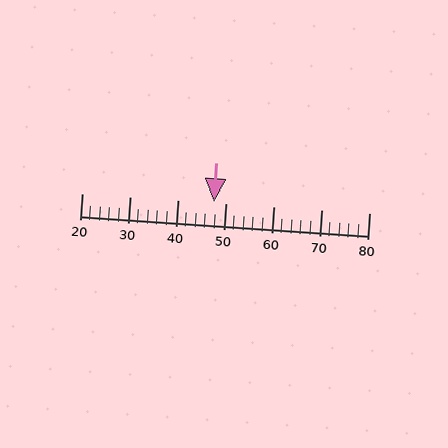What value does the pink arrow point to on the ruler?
The pink arrow points to approximately 48.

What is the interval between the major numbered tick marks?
The major tick marks are spaced 10 units apart.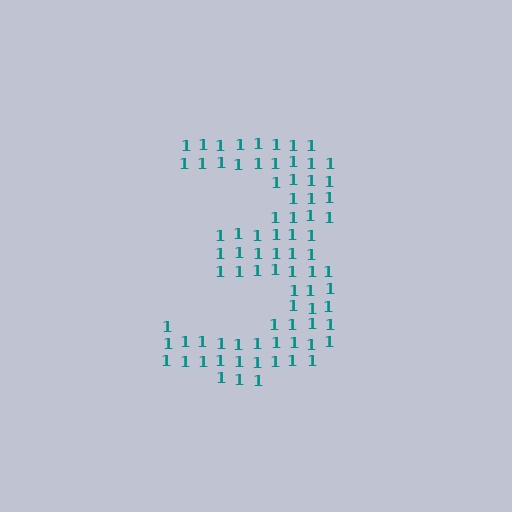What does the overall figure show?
The overall figure shows the digit 3.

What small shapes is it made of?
It is made of small digit 1's.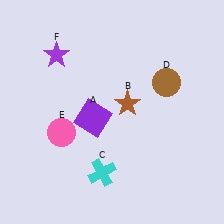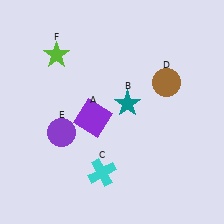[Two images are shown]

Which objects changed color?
B changed from brown to teal. E changed from pink to purple. F changed from purple to lime.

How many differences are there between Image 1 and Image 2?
There are 3 differences between the two images.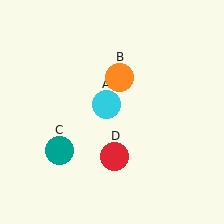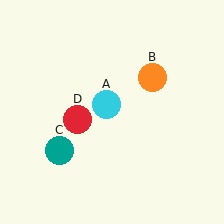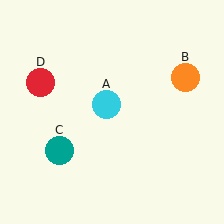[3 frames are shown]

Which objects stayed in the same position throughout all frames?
Cyan circle (object A) and teal circle (object C) remained stationary.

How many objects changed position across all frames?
2 objects changed position: orange circle (object B), red circle (object D).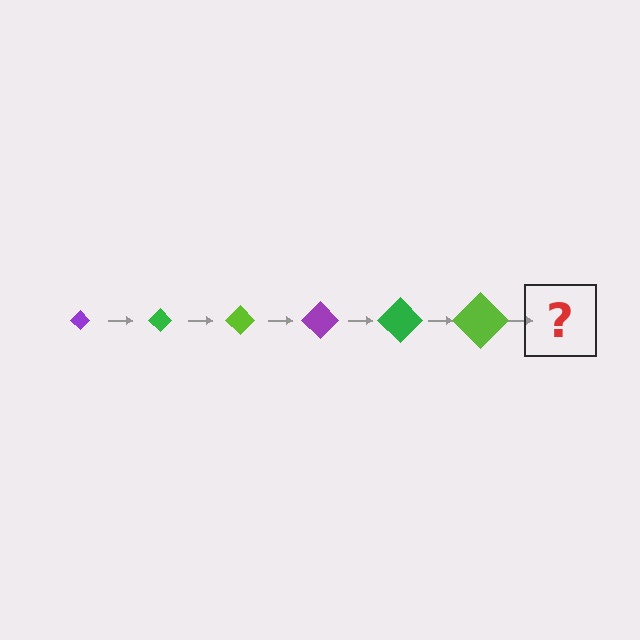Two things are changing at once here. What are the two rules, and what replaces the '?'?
The two rules are that the diamond grows larger each step and the color cycles through purple, green, and lime. The '?' should be a purple diamond, larger than the previous one.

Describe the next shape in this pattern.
It should be a purple diamond, larger than the previous one.